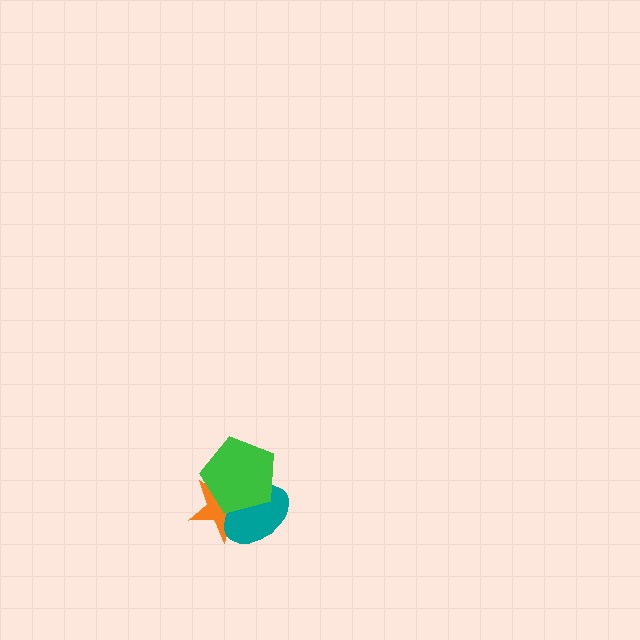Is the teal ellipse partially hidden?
Yes, it is partially covered by another shape.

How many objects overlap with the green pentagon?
2 objects overlap with the green pentagon.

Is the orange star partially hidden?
Yes, it is partially covered by another shape.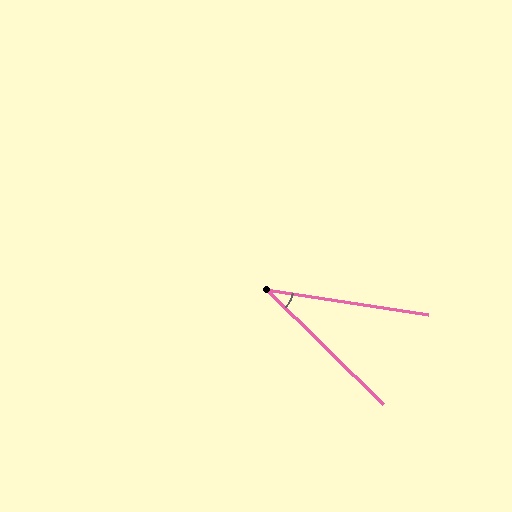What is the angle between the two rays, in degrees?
Approximately 36 degrees.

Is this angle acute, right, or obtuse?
It is acute.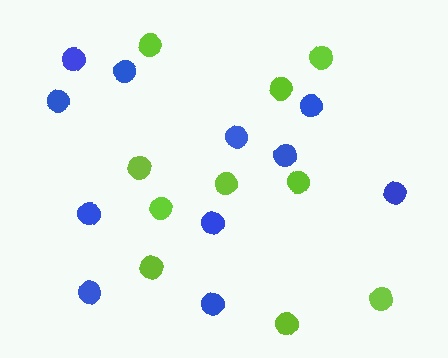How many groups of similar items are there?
There are 2 groups: one group of lime circles (10) and one group of blue circles (11).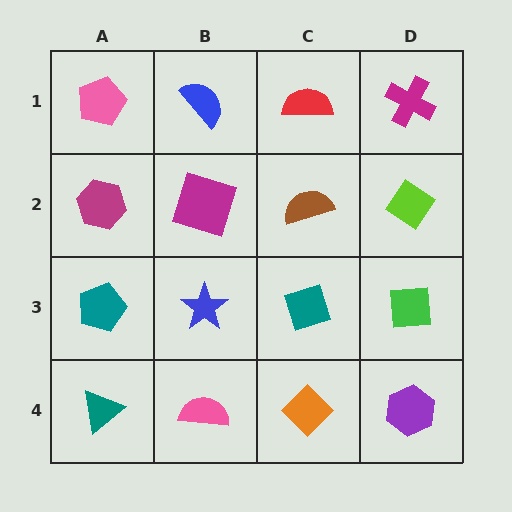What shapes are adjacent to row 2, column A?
A pink pentagon (row 1, column A), a teal pentagon (row 3, column A), a magenta square (row 2, column B).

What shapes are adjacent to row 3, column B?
A magenta square (row 2, column B), a pink semicircle (row 4, column B), a teal pentagon (row 3, column A), a teal diamond (row 3, column C).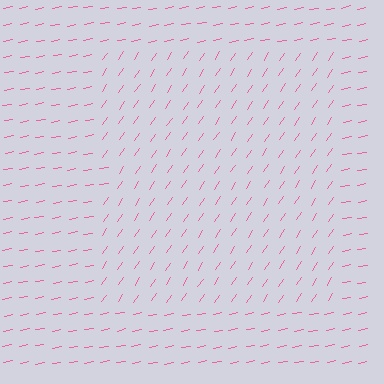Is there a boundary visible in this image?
Yes, there is a texture boundary formed by a change in line orientation.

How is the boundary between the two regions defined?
The boundary is defined purely by a change in line orientation (approximately 45 degrees difference). All lines are the same color and thickness.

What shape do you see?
I see a rectangle.